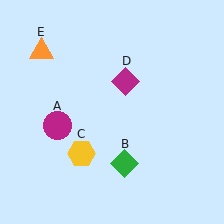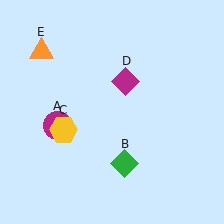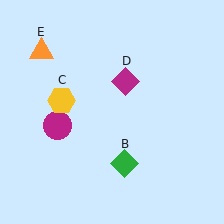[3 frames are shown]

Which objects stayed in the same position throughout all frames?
Magenta circle (object A) and green diamond (object B) and magenta diamond (object D) and orange triangle (object E) remained stationary.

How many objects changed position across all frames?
1 object changed position: yellow hexagon (object C).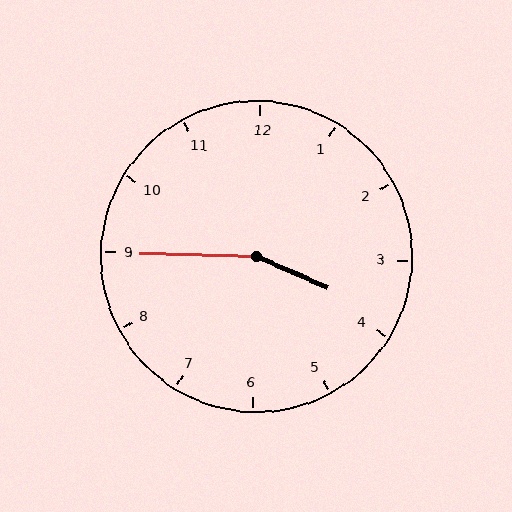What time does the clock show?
3:45.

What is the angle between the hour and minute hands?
Approximately 158 degrees.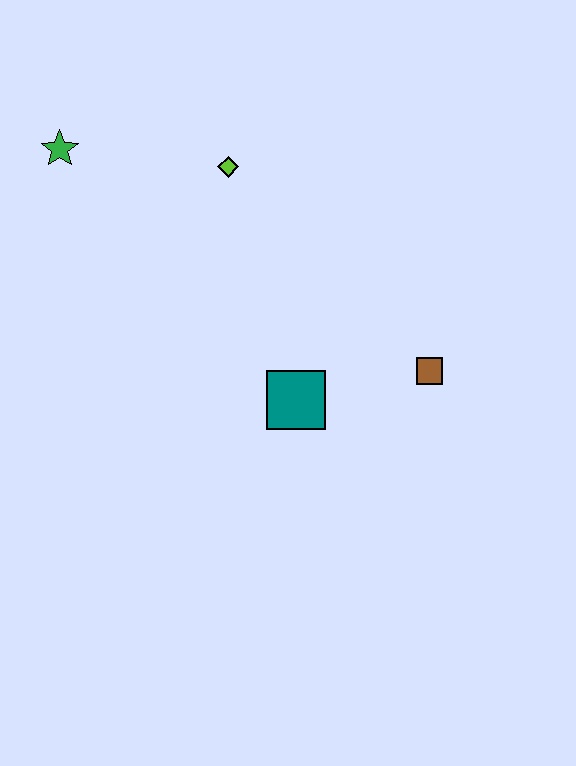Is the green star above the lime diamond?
Yes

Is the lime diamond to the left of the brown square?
Yes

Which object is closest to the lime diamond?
The green star is closest to the lime diamond.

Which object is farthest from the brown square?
The green star is farthest from the brown square.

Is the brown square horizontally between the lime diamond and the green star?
No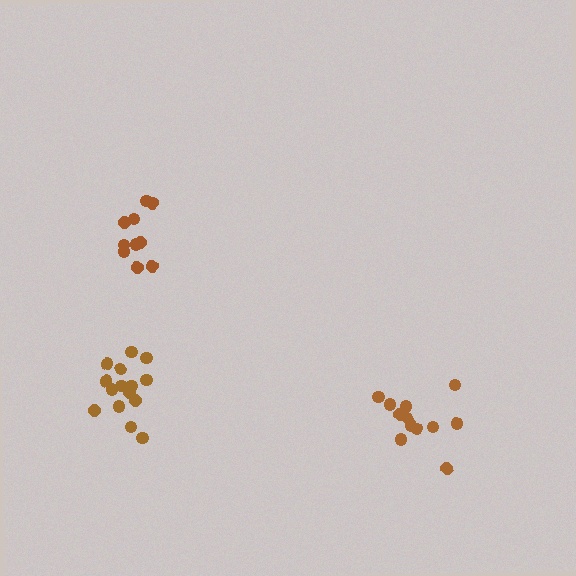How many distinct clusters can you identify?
There are 3 distinct clusters.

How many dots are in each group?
Group 1: 12 dots, Group 2: 10 dots, Group 3: 15 dots (37 total).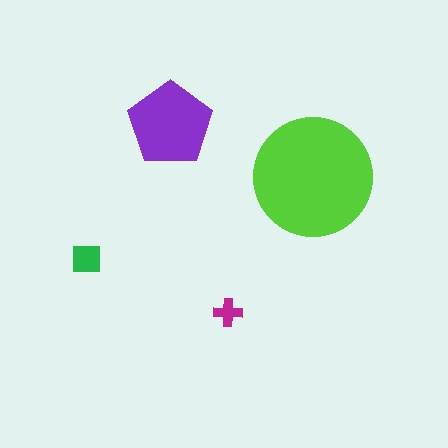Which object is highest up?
The purple pentagon is topmost.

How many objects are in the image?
There are 4 objects in the image.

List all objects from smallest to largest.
The magenta cross, the green square, the purple pentagon, the lime circle.